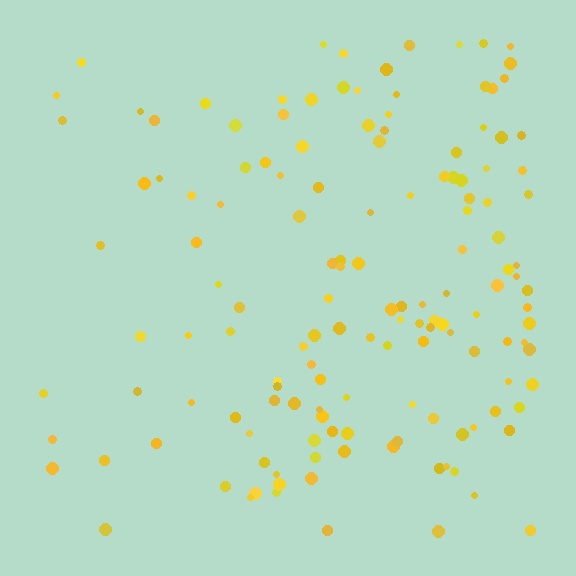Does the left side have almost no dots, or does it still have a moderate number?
Still a moderate number, just noticeably fewer than the right.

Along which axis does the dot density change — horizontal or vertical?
Horizontal.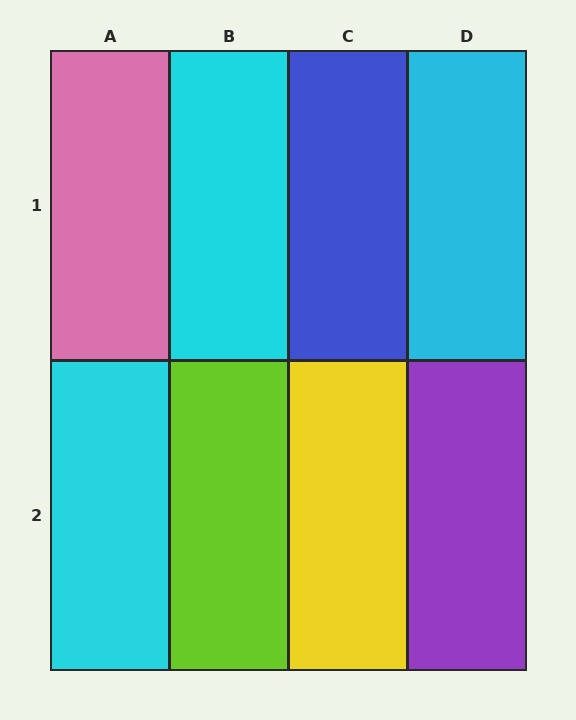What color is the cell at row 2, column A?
Cyan.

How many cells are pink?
1 cell is pink.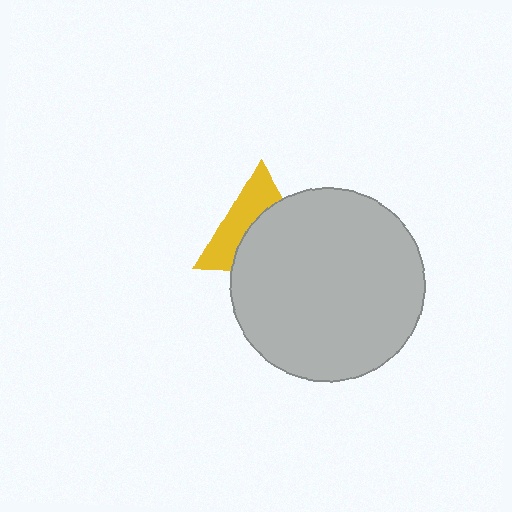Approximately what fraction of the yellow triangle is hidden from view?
Roughly 55% of the yellow triangle is hidden behind the light gray circle.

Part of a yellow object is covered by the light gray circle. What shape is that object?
It is a triangle.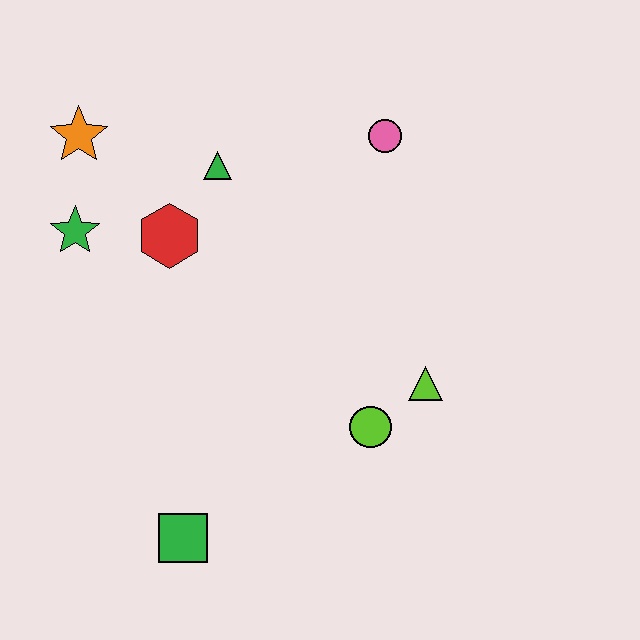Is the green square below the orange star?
Yes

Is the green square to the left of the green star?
No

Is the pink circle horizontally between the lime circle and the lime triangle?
Yes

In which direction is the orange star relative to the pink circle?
The orange star is to the left of the pink circle.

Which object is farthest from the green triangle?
The green square is farthest from the green triangle.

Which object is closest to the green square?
The lime circle is closest to the green square.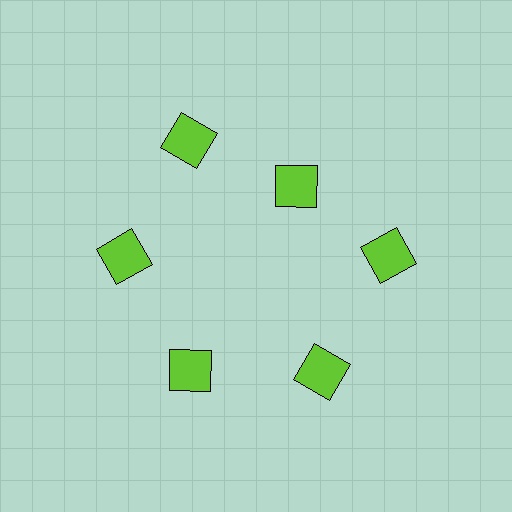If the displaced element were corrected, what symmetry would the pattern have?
It would have 6-fold rotational symmetry — the pattern would map onto itself every 60 degrees.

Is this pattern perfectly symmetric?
No. The 6 lime squares are arranged in a ring, but one element near the 1 o'clock position is pulled inward toward the center, breaking the 6-fold rotational symmetry.